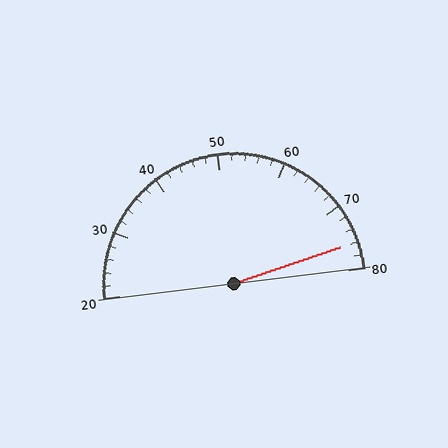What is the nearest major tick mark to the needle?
The nearest major tick mark is 80.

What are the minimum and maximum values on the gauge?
The gauge ranges from 20 to 80.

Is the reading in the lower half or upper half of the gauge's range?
The reading is in the upper half of the range (20 to 80).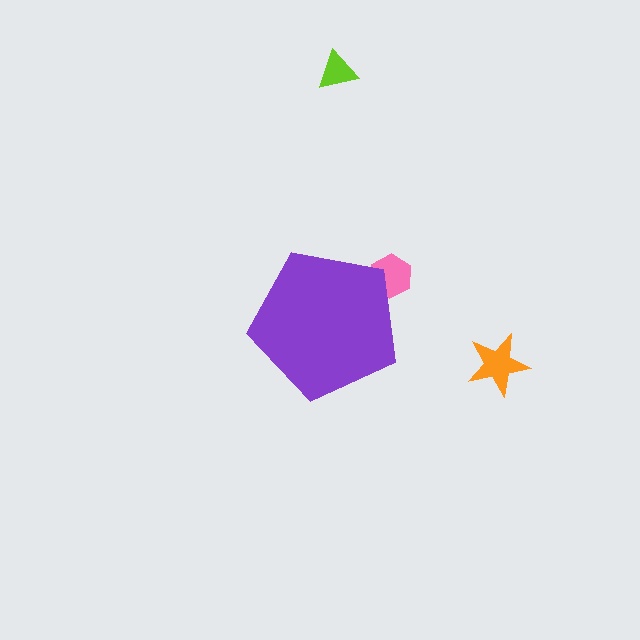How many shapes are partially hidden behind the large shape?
1 shape is partially hidden.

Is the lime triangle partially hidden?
No, the lime triangle is fully visible.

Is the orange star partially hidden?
No, the orange star is fully visible.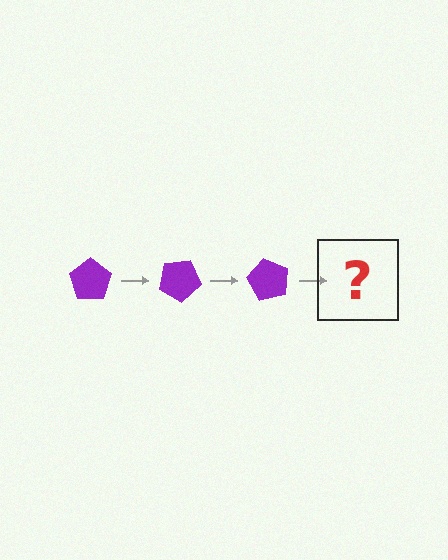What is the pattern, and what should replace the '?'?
The pattern is that the pentagon rotates 30 degrees each step. The '?' should be a purple pentagon rotated 90 degrees.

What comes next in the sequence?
The next element should be a purple pentagon rotated 90 degrees.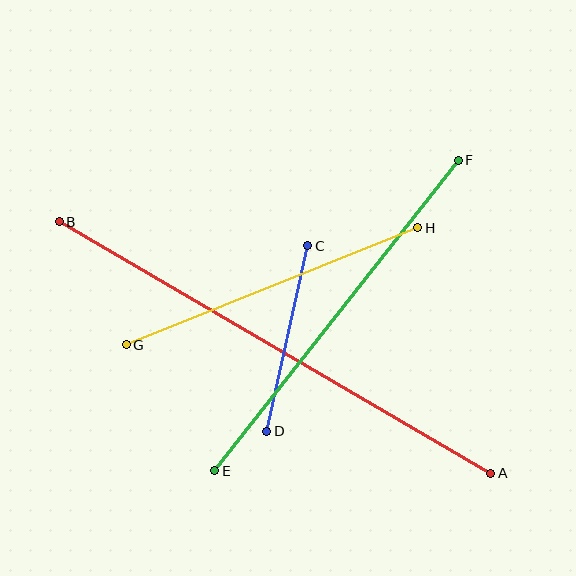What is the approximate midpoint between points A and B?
The midpoint is at approximately (275, 348) pixels.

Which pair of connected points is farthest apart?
Points A and B are farthest apart.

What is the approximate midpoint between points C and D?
The midpoint is at approximately (287, 339) pixels.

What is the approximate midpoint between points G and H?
The midpoint is at approximately (272, 286) pixels.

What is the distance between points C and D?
The distance is approximately 190 pixels.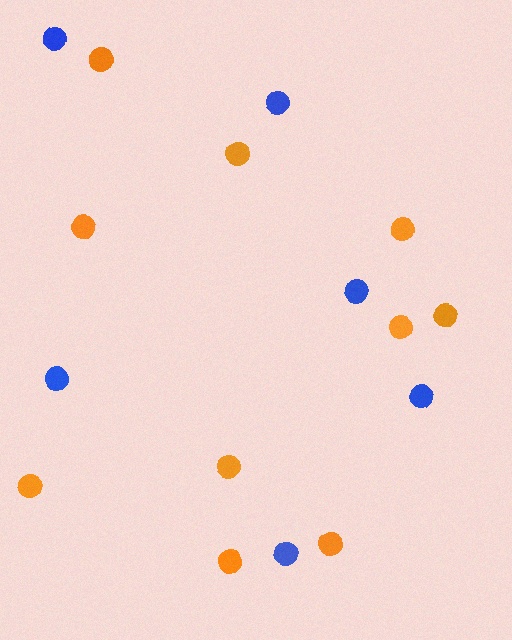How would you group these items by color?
There are 2 groups: one group of blue circles (6) and one group of orange circles (10).